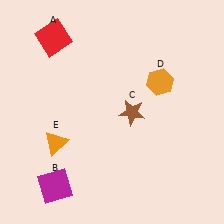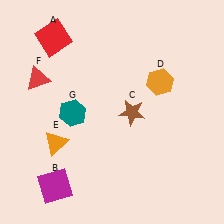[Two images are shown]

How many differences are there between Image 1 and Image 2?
There are 2 differences between the two images.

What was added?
A red triangle (F), a teal hexagon (G) were added in Image 2.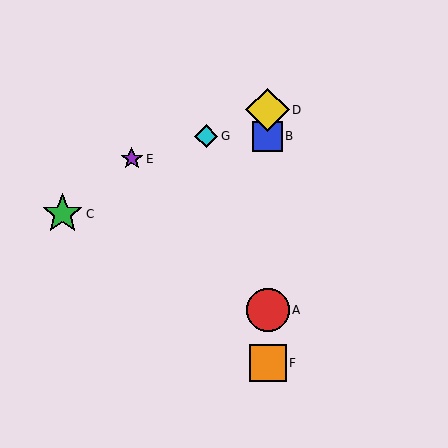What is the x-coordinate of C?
Object C is at x≈62.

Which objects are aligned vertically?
Objects A, B, D, F are aligned vertically.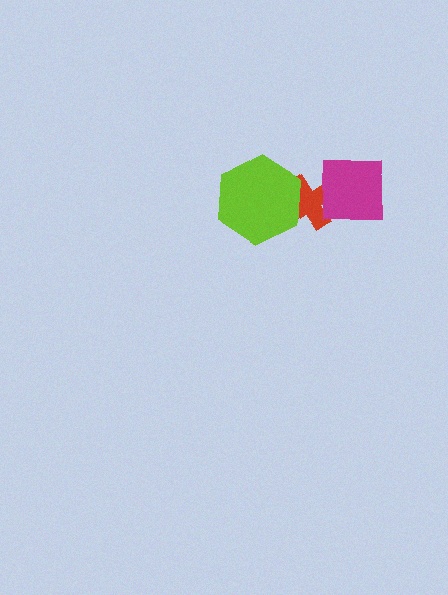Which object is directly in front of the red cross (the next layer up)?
The magenta square is directly in front of the red cross.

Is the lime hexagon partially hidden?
No, no other shape covers it.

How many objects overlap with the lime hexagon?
1 object overlaps with the lime hexagon.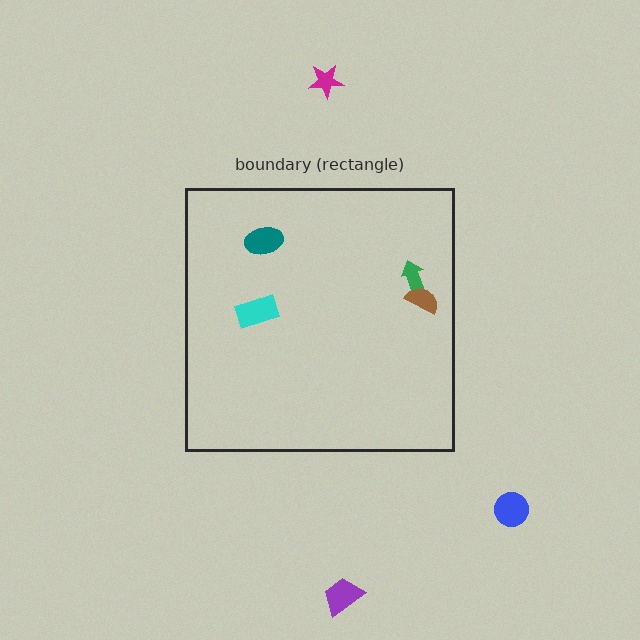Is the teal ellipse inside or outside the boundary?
Inside.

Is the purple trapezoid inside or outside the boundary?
Outside.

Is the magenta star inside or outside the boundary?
Outside.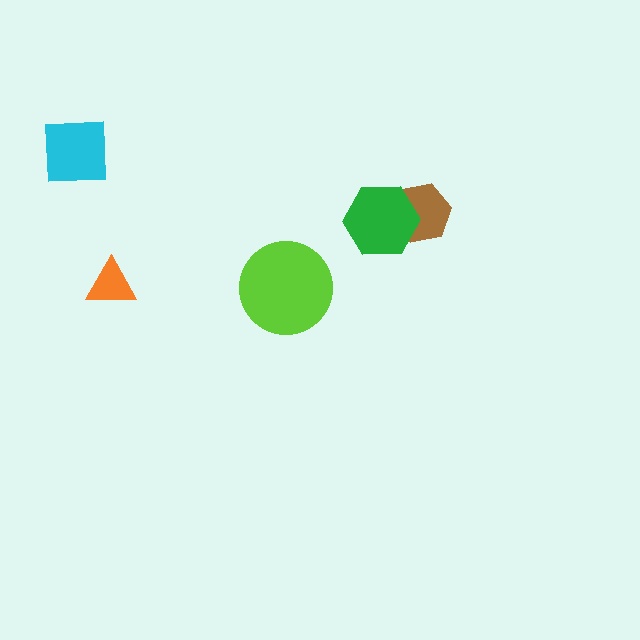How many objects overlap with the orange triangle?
0 objects overlap with the orange triangle.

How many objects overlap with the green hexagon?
1 object overlaps with the green hexagon.